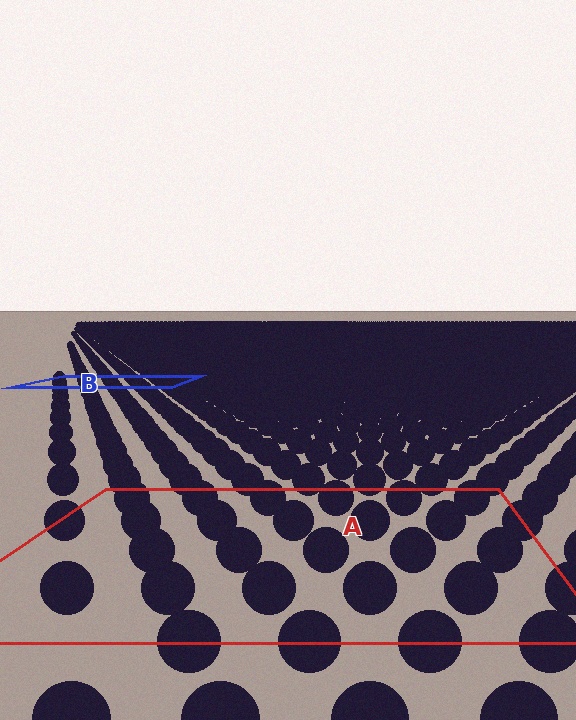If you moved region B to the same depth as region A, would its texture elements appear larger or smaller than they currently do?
They would appear larger. At a closer depth, the same texture elements are projected at a bigger on-screen size.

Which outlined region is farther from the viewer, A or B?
Region B is farther from the viewer — the texture elements inside it appear smaller and more densely packed.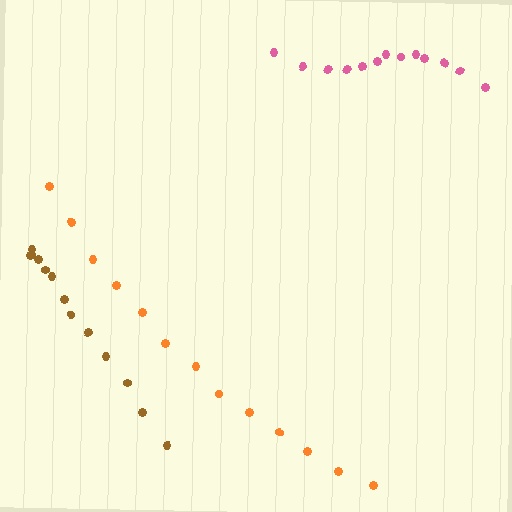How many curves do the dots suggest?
There are 3 distinct paths.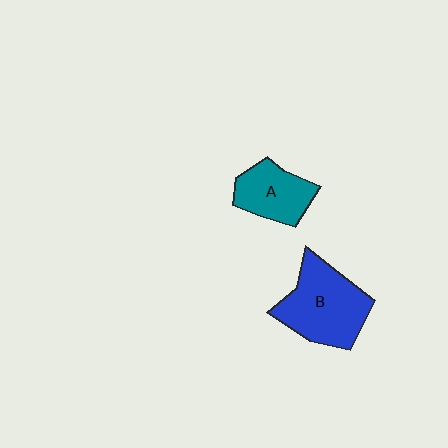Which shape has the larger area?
Shape B (blue).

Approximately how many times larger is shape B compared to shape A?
Approximately 1.6 times.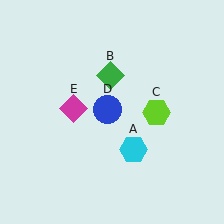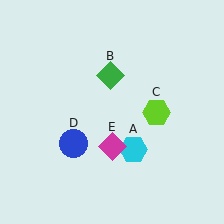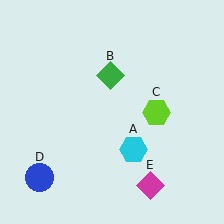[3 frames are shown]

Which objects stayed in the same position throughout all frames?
Cyan hexagon (object A) and green diamond (object B) and lime hexagon (object C) remained stationary.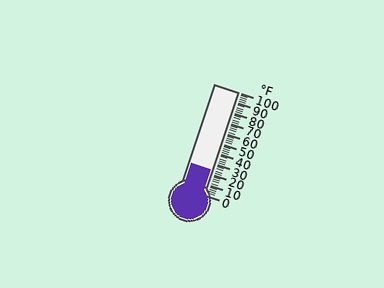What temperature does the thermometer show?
The thermometer shows approximately 24°F.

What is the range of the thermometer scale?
The thermometer scale ranges from 0°F to 100°F.